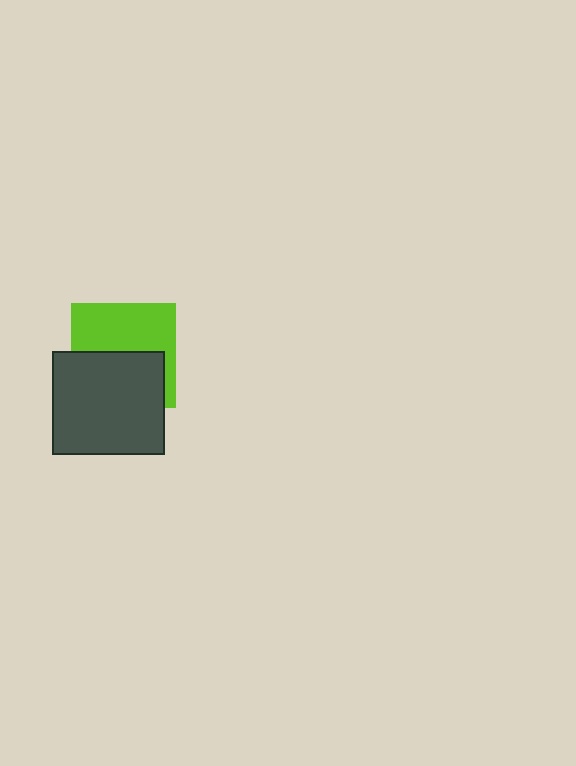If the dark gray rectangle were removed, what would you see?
You would see the complete lime square.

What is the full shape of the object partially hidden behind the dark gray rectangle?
The partially hidden object is a lime square.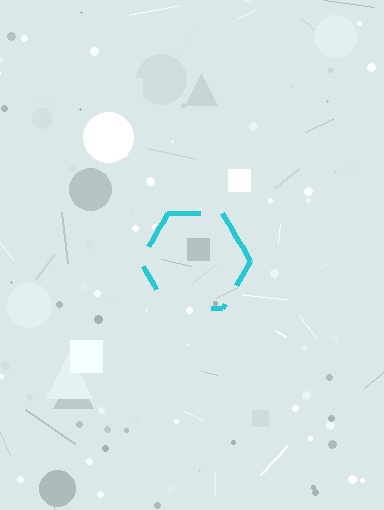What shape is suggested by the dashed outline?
The dashed outline suggests a hexagon.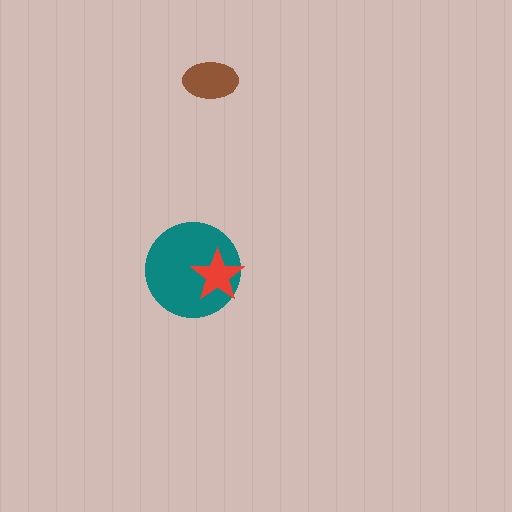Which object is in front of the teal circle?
The red star is in front of the teal circle.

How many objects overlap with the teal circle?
1 object overlaps with the teal circle.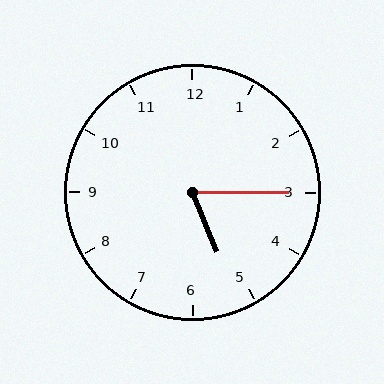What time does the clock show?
5:15.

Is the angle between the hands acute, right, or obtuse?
It is acute.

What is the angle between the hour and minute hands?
Approximately 68 degrees.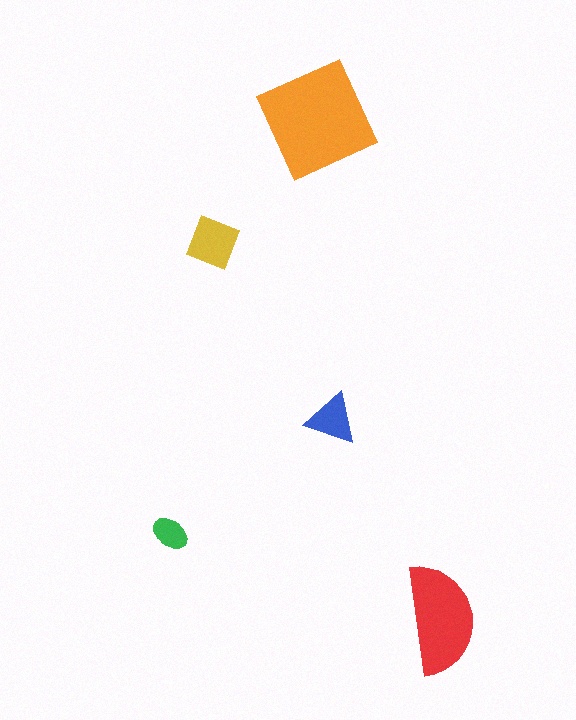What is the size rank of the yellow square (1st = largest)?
3rd.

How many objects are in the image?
There are 5 objects in the image.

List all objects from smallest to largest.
The green ellipse, the blue triangle, the yellow square, the red semicircle, the orange diamond.